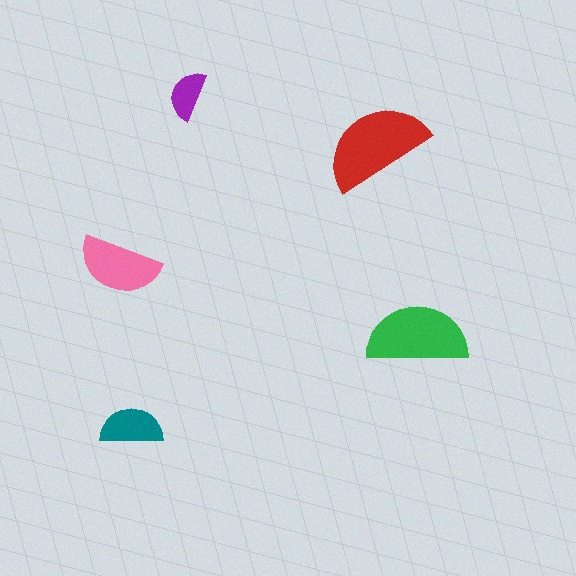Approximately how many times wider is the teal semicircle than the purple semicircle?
About 1.5 times wider.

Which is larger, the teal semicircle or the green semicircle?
The green one.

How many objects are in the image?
There are 5 objects in the image.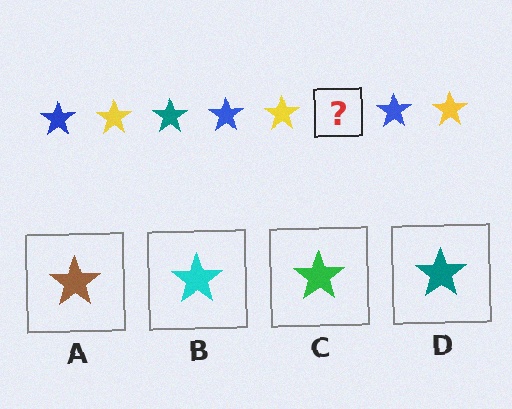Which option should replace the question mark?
Option D.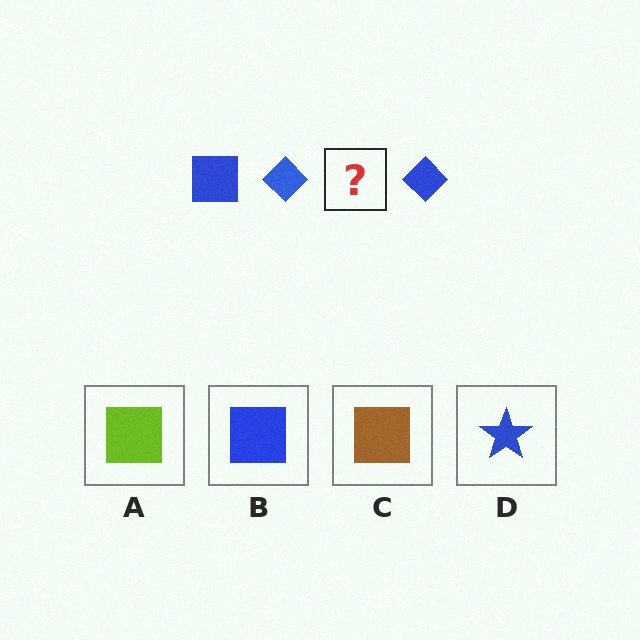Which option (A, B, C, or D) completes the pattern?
B.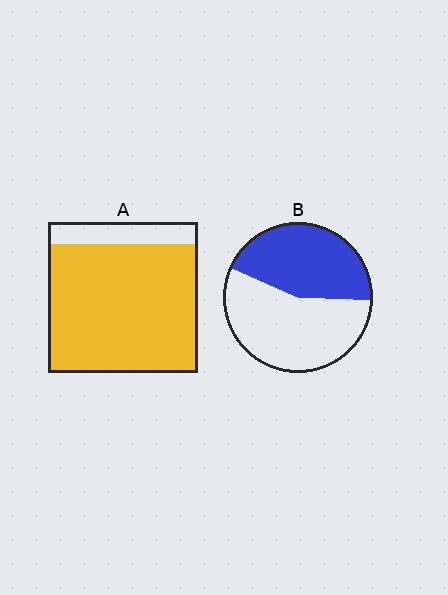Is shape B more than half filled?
No.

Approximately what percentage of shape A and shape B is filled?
A is approximately 85% and B is approximately 45%.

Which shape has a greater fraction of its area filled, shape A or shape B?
Shape A.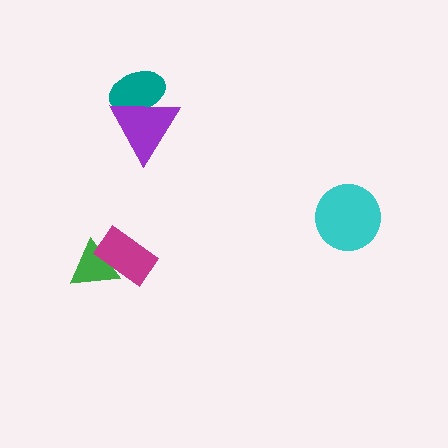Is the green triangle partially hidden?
Yes, it is partially covered by another shape.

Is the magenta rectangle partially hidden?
No, no other shape covers it.